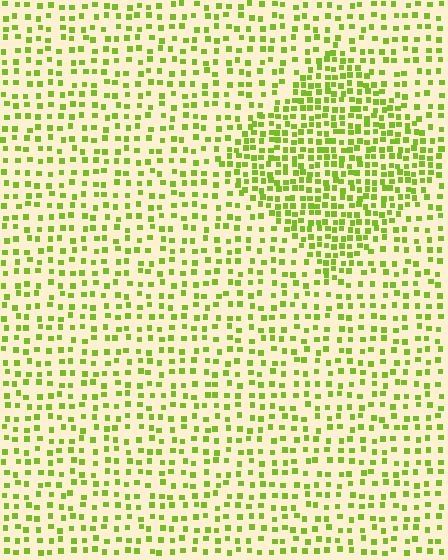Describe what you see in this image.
The image contains small lime elements arranged at two different densities. A diamond-shaped region is visible where the elements are more densely packed than the surrounding area.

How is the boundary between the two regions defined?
The boundary is defined by a change in element density (approximately 1.9x ratio). All elements are the same color, size, and shape.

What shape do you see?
I see a diamond.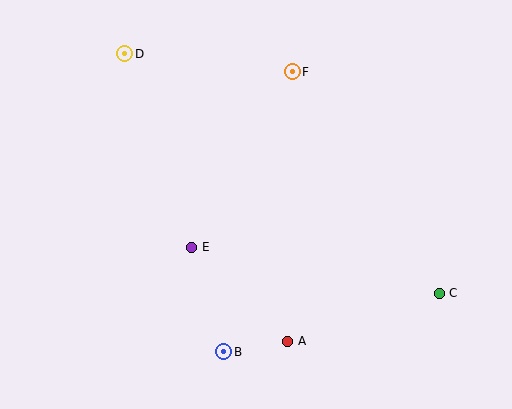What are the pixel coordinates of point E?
Point E is at (192, 247).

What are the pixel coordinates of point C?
Point C is at (439, 293).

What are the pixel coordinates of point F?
Point F is at (292, 72).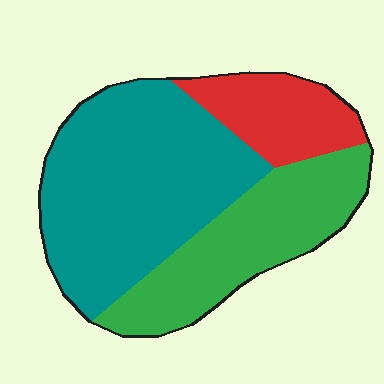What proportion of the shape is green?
Green takes up about one third (1/3) of the shape.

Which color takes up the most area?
Teal, at roughly 50%.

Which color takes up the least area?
Red, at roughly 15%.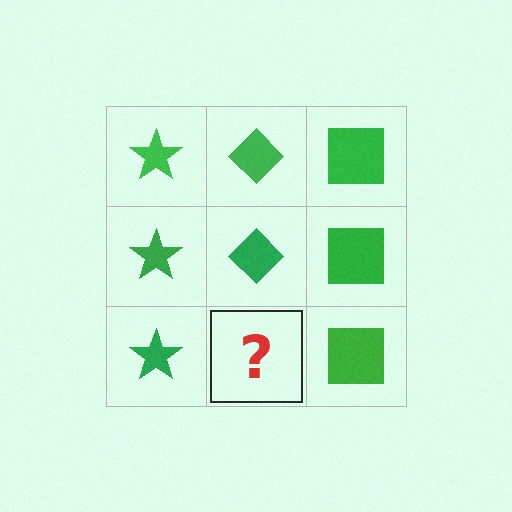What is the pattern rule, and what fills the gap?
The rule is that each column has a consistent shape. The gap should be filled with a green diamond.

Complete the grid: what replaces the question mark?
The question mark should be replaced with a green diamond.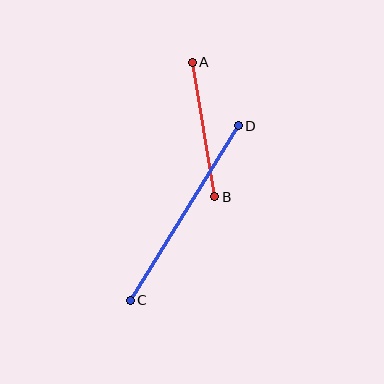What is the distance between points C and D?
The distance is approximately 205 pixels.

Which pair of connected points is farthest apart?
Points C and D are farthest apart.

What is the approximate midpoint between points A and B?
The midpoint is at approximately (204, 130) pixels.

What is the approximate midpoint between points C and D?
The midpoint is at approximately (184, 213) pixels.